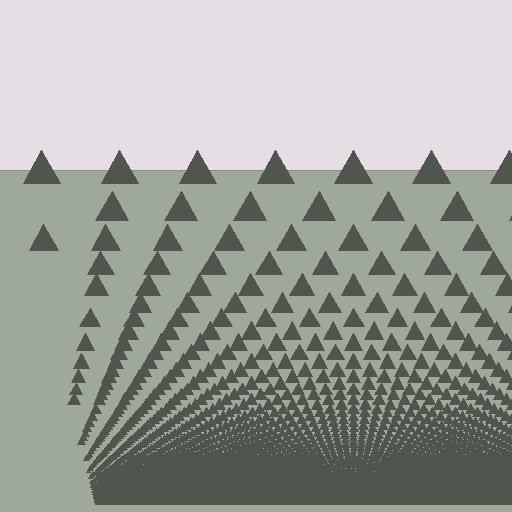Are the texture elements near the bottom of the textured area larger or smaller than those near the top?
Smaller. The gradient is inverted — elements near the bottom are smaller and denser.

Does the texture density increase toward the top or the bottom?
Density increases toward the bottom.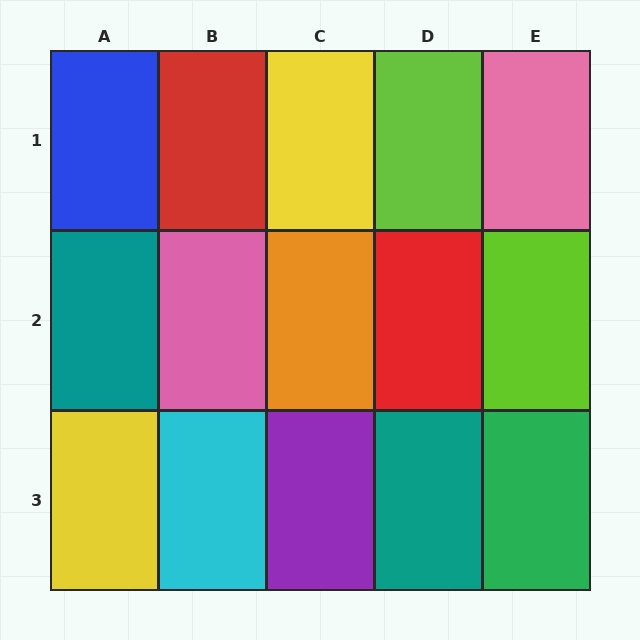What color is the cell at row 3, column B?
Cyan.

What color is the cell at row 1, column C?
Yellow.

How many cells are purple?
1 cell is purple.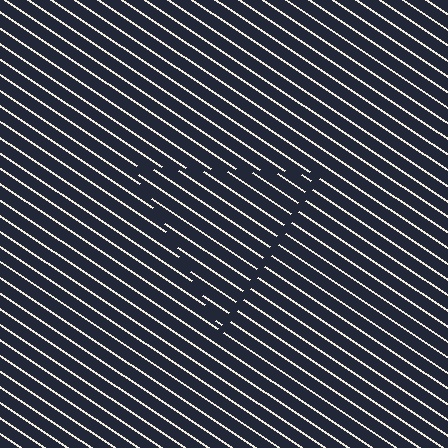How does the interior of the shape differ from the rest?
The interior of the shape contains the same grating, shifted by half a period — the contour is defined by the phase discontinuity where line-ends from the inner and outer gratings abut.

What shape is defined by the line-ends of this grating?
An illusory triangle. The interior of the shape contains the same grating, shifted by half a period — the contour is defined by the phase discontinuity where line-ends from the inner and outer gratings abut.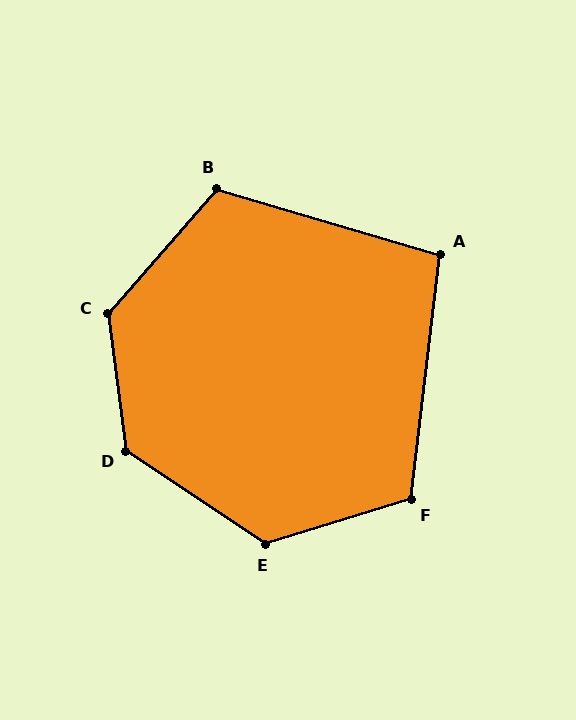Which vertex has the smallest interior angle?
A, at approximately 99 degrees.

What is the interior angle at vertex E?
Approximately 129 degrees (obtuse).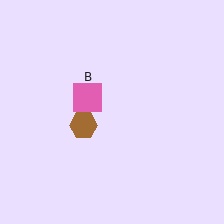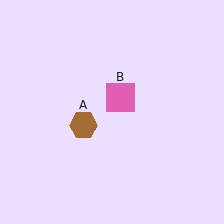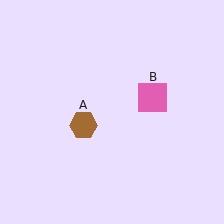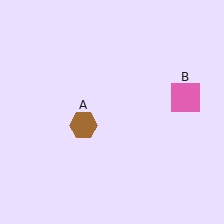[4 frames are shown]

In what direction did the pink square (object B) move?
The pink square (object B) moved right.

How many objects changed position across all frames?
1 object changed position: pink square (object B).